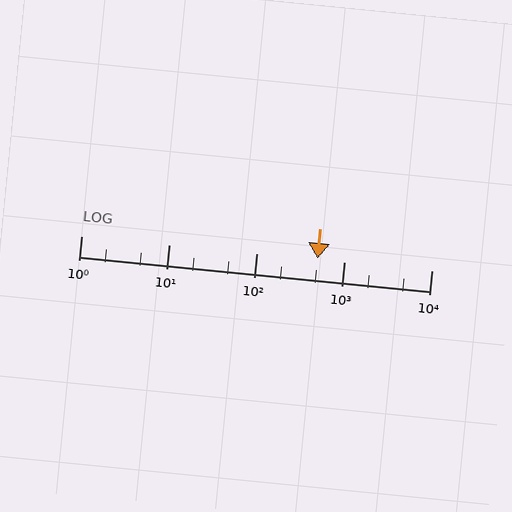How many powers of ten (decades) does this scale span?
The scale spans 4 decades, from 1 to 10000.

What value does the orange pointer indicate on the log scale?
The pointer indicates approximately 500.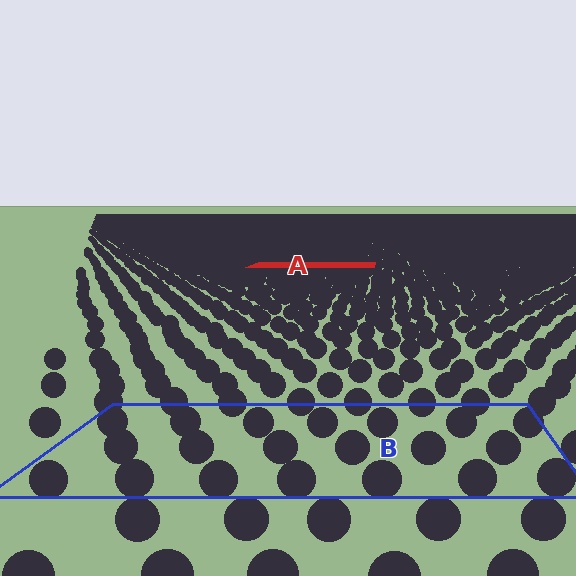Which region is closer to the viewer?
Region B is closer. The texture elements there are larger and more spread out.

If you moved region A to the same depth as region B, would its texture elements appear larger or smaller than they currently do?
They would appear larger. At a closer depth, the same texture elements are projected at a bigger on-screen size.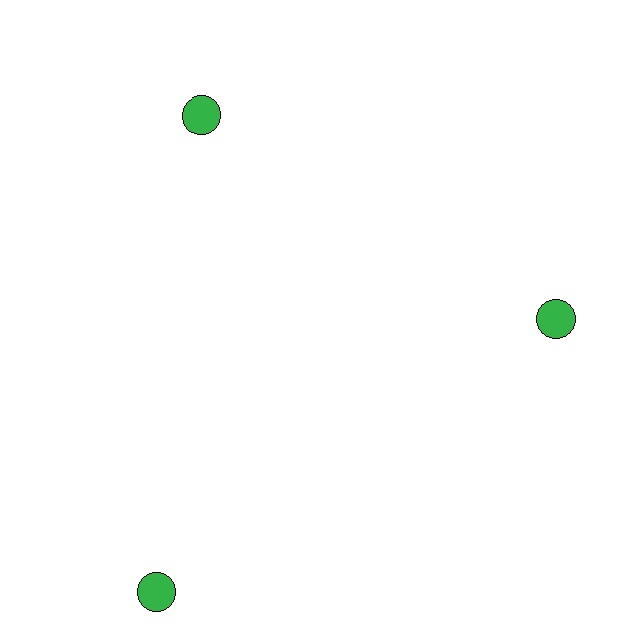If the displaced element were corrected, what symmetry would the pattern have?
It would have 3-fold rotational symmetry — the pattern would map onto itself every 120 degrees.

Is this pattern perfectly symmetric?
No. The 3 green circles are arranged in a ring, but one element near the 7 o'clock position is pushed outward from the center, breaking the 3-fold rotational symmetry.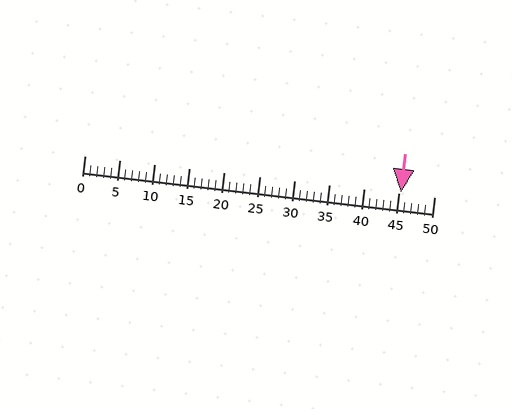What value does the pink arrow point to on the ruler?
The pink arrow points to approximately 45.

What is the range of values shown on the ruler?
The ruler shows values from 0 to 50.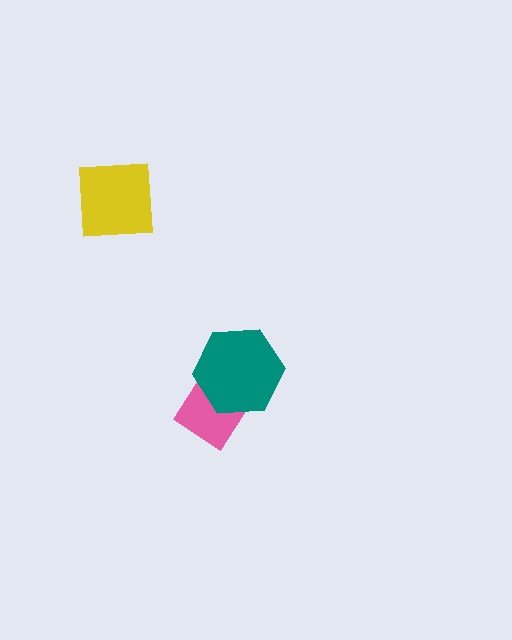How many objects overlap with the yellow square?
0 objects overlap with the yellow square.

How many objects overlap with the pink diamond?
1 object overlaps with the pink diamond.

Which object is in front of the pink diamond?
The teal hexagon is in front of the pink diamond.